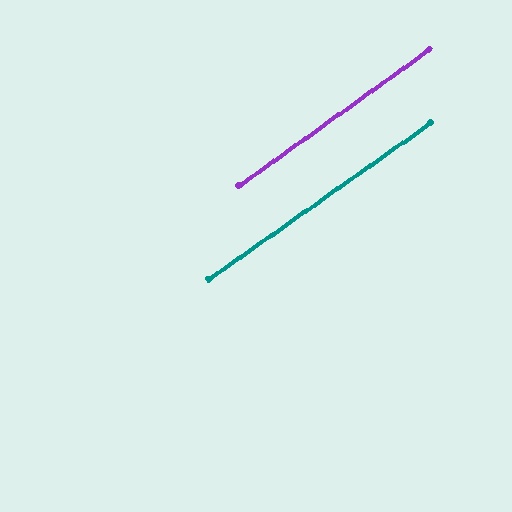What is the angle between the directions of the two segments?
Approximately 0 degrees.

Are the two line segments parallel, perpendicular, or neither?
Parallel — their directions differ by only 0.4°.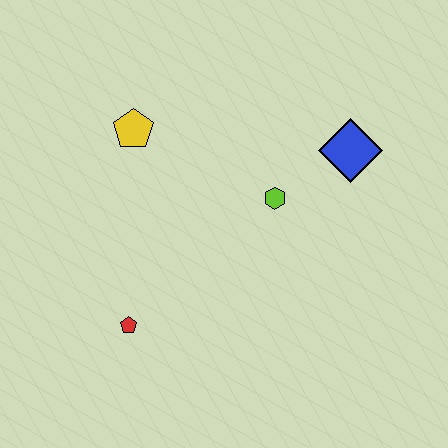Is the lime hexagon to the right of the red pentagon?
Yes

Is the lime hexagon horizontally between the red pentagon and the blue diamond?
Yes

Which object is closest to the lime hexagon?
The blue diamond is closest to the lime hexagon.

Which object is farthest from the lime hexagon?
The red pentagon is farthest from the lime hexagon.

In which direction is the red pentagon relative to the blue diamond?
The red pentagon is to the left of the blue diamond.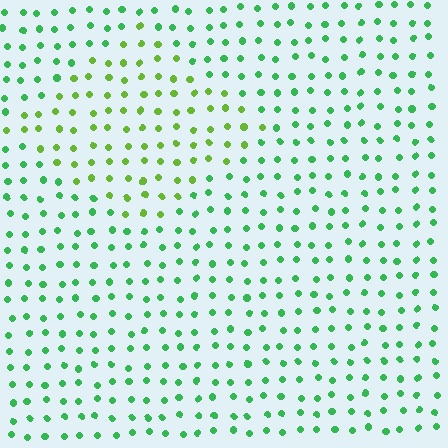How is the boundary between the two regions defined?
The boundary is defined purely by a slight shift in hue (about 37 degrees). Spacing, size, and orientation are identical on both sides.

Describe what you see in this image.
The image is filled with small green elements in a uniform arrangement. A diamond-shaped region is visible where the elements are tinted to a slightly different hue, forming a subtle color boundary.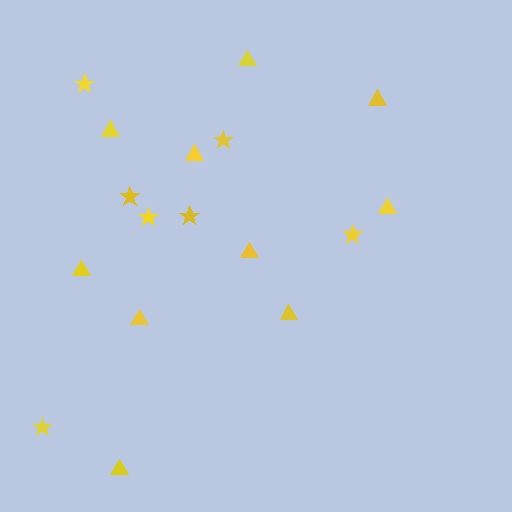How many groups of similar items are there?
There are 2 groups: one group of triangles (10) and one group of stars (7).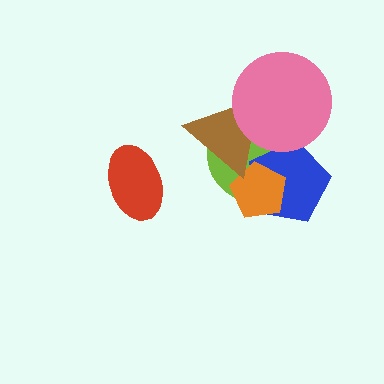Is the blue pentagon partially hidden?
Yes, it is partially covered by another shape.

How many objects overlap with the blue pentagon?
4 objects overlap with the blue pentagon.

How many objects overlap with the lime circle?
4 objects overlap with the lime circle.